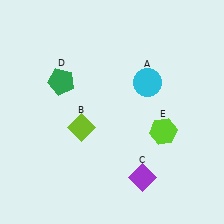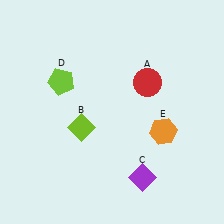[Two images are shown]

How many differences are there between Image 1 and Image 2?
There are 3 differences between the two images.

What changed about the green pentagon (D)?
In Image 1, D is green. In Image 2, it changed to lime.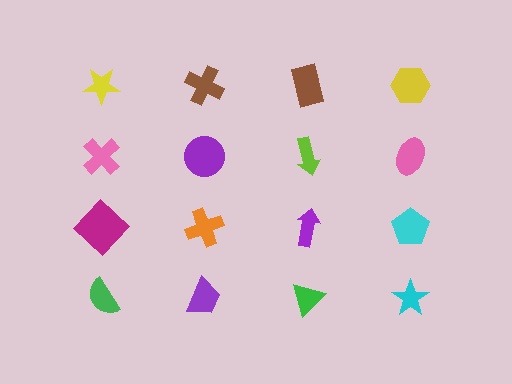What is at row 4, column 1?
A green semicircle.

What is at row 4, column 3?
A green triangle.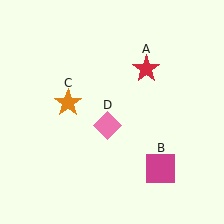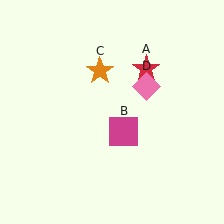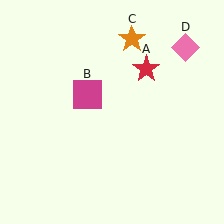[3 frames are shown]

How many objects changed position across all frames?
3 objects changed position: magenta square (object B), orange star (object C), pink diamond (object D).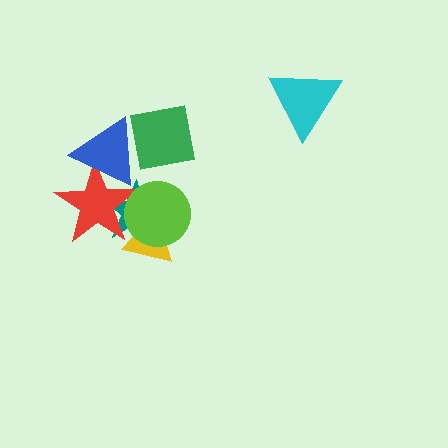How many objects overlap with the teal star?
4 objects overlap with the teal star.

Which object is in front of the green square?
The blue triangle is in front of the green square.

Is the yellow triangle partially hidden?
Yes, it is partially covered by another shape.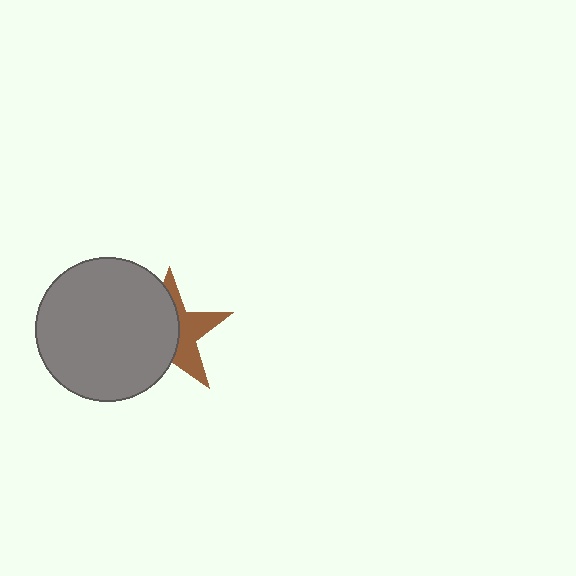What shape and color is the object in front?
The object in front is a gray circle.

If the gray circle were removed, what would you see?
You would see the complete brown star.